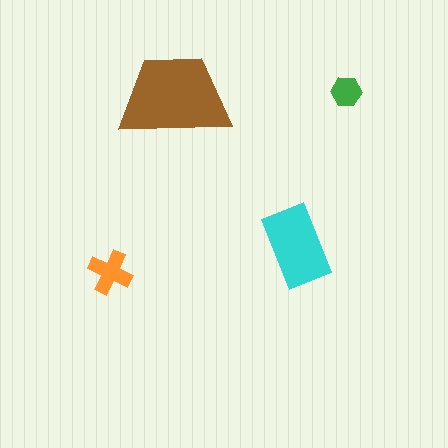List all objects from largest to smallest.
The brown trapezoid, the cyan rectangle, the orange cross, the green hexagon.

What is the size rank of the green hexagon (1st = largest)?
4th.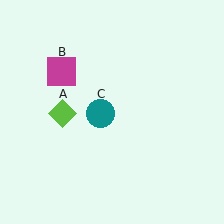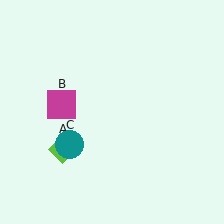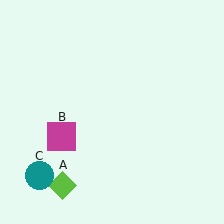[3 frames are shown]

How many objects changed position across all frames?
3 objects changed position: lime diamond (object A), magenta square (object B), teal circle (object C).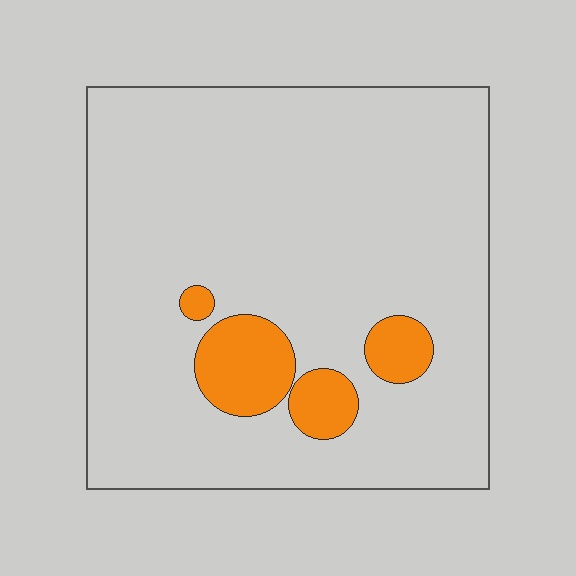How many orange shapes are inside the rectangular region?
4.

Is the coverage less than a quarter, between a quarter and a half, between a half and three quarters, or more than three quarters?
Less than a quarter.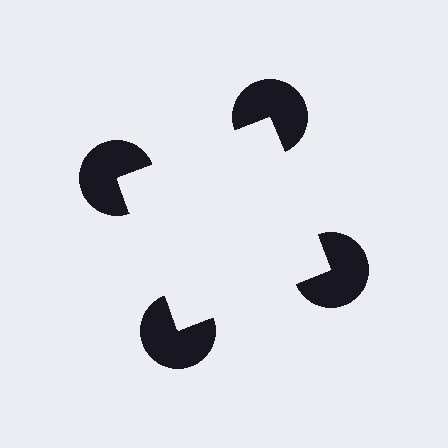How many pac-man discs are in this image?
There are 4 — one at each vertex of the illusory square.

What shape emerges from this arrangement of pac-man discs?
An illusory square — its edges are inferred from the aligned wedge cuts in the pac-man discs, not physically drawn.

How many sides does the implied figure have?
4 sides.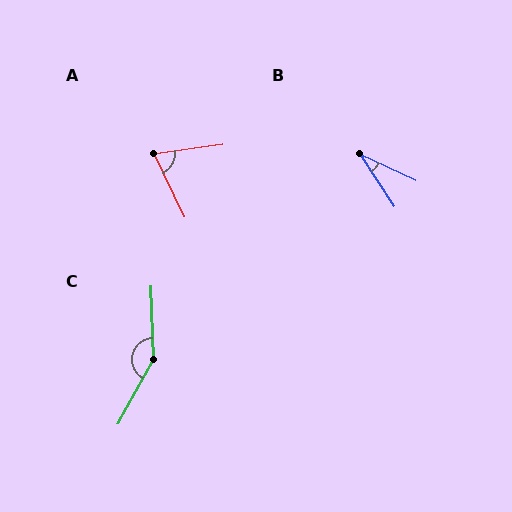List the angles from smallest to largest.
B (32°), A (72°), C (149°).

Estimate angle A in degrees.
Approximately 72 degrees.